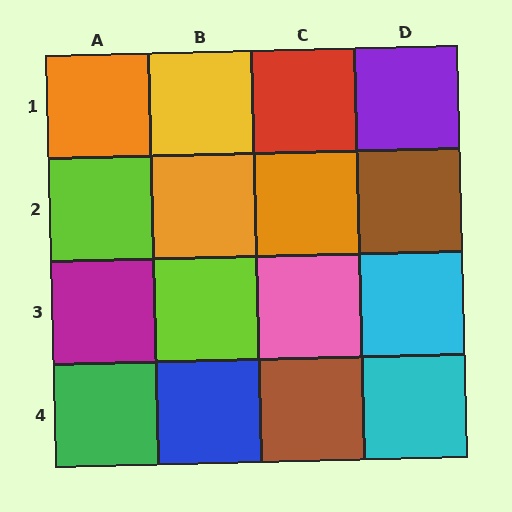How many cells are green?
1 cell is green.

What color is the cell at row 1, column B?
Yellow.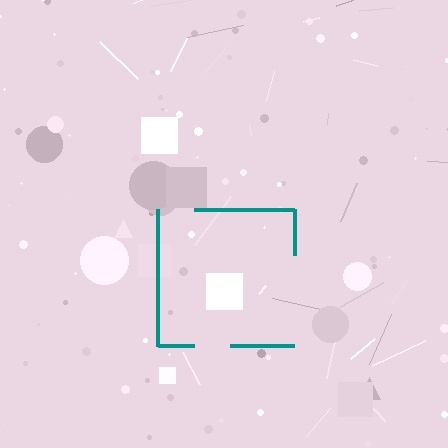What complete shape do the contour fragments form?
The contour fragments form a square.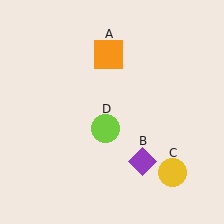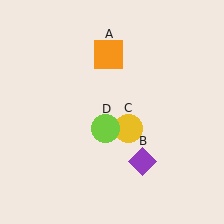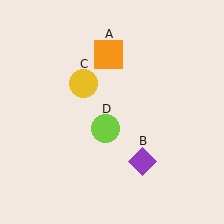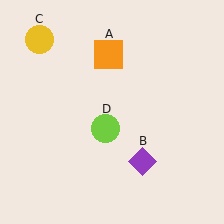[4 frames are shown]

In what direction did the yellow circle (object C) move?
The yellow circle (object C) moved up and to the left.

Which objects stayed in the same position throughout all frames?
Orange square (object A) and purple diamond (object B) and lime circle (object D) remained stationary.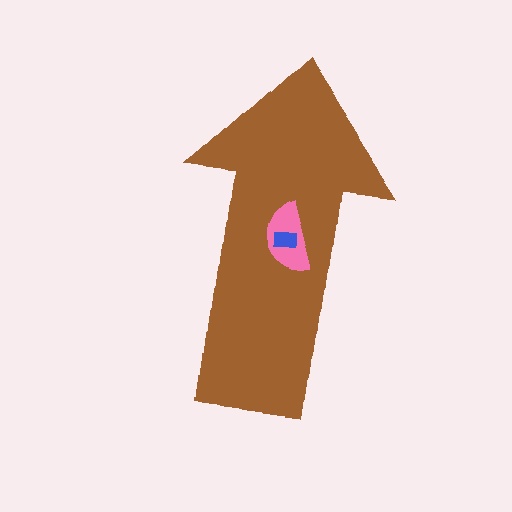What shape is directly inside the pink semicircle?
The blue rectangle.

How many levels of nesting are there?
3.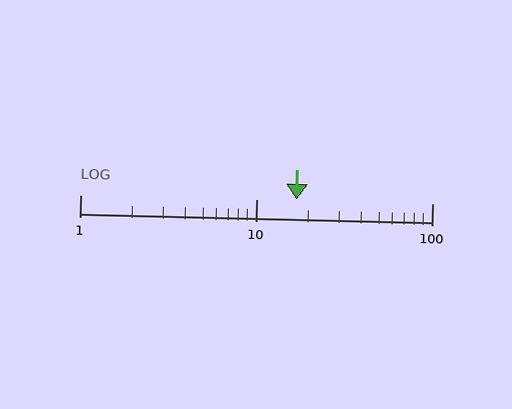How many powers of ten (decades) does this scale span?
The scale spans 2 decades, from 1 to 100.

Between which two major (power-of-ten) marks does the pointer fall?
The pointer is between 10 and 100.